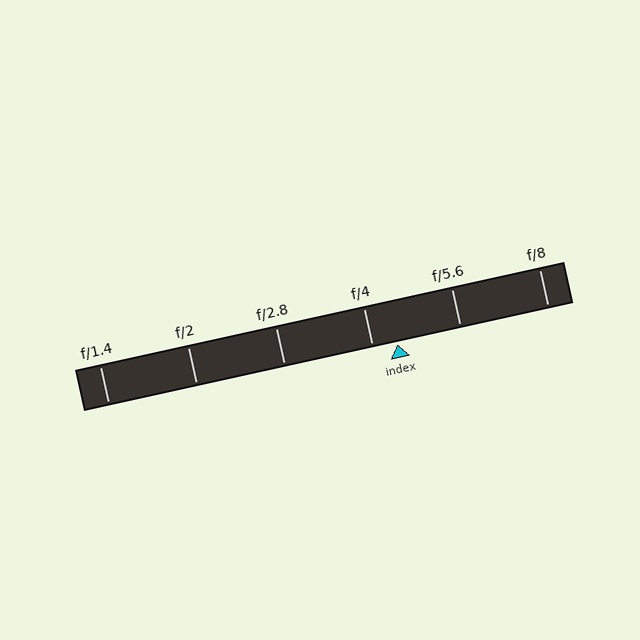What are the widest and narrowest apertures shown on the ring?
The widest aperture shown is f/1.4 and the narrowest is f/8.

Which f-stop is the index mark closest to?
The index mark is closest to f/4.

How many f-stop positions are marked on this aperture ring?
There are 6 f-stop positions marked.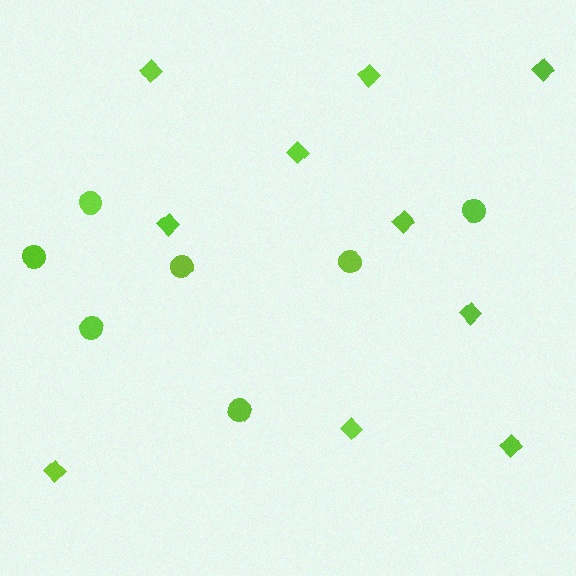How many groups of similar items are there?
There are 2 groups: one group of circles (7) and one group of diamonds (10).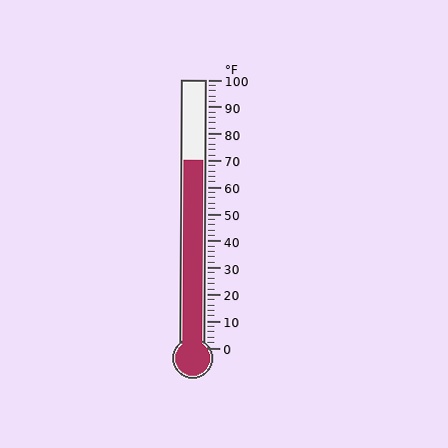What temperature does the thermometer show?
The thermometer shows approximately 70°F.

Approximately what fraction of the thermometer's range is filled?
The thermometer is filled to approximately 70% of its range.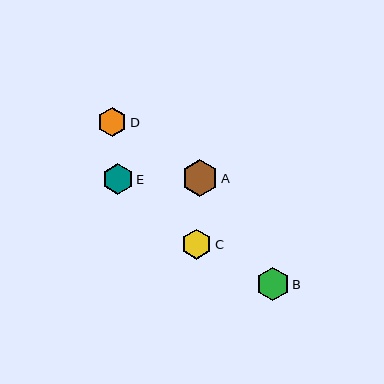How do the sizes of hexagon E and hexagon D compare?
Hexagon E and hexagon D are approximately the same size.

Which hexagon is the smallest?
Hexagon D is the smallest with a size of approximately 29 pixels.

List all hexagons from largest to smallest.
From largest to smallest: A, B, E, C, D.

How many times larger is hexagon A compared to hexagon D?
Hexagon A is approximately 1.3 times the size of hexagon D.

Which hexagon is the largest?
Hexagon A is the largest with a size of approximately 37 pixels.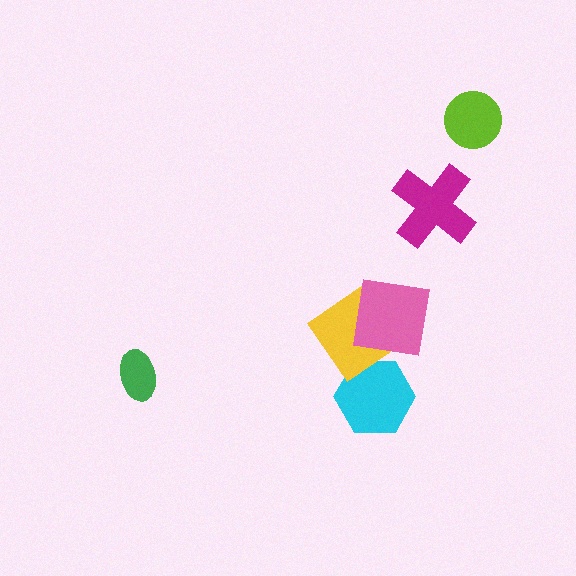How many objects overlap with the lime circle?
0 objects overlap with the lime circle.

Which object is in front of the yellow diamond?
The pink square is in front of the yellow diamond.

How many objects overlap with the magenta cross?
0 objects overlap with the magenta cross.